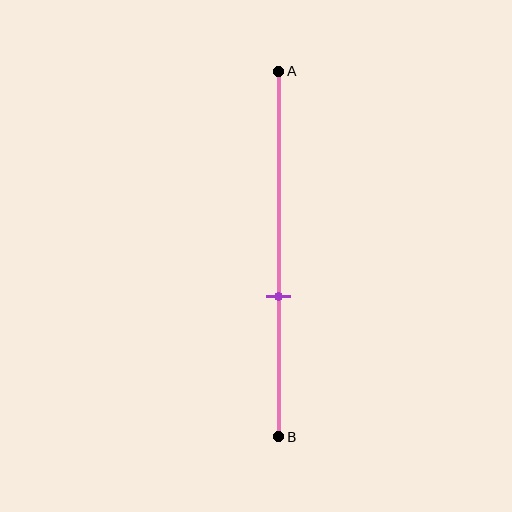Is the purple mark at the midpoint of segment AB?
No, the mark is at about 60% from A, not at the 50% midpoint.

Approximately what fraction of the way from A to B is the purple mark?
The purple mark is approximately 60% of the way from A to B.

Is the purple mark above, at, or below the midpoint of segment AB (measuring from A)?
The purple mark is below the midpoint of segment AB.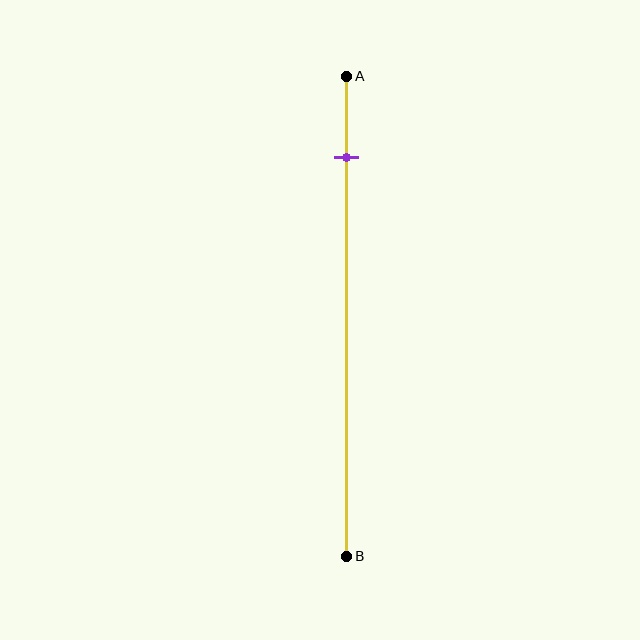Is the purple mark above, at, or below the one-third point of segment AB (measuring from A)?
The purple mark is above the one-third point of segment AB.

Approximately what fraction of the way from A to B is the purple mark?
The purple mark is approximately 15% of the way from A to B.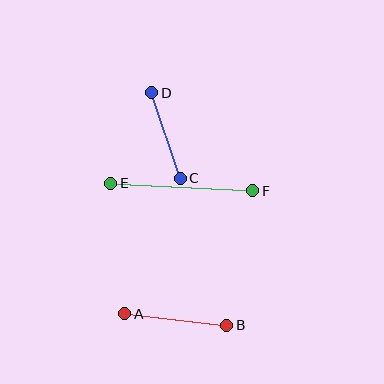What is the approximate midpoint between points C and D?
The midpoint is at approximately (166, 135) pixels.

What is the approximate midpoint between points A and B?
The midpoint is at approximately (176, 319) pixels.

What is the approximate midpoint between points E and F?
The midpoint is at approximately (182, 187) pixels.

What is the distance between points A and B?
The distance is approximately 102 pixels.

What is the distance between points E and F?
The distance is approximately 142 pixels.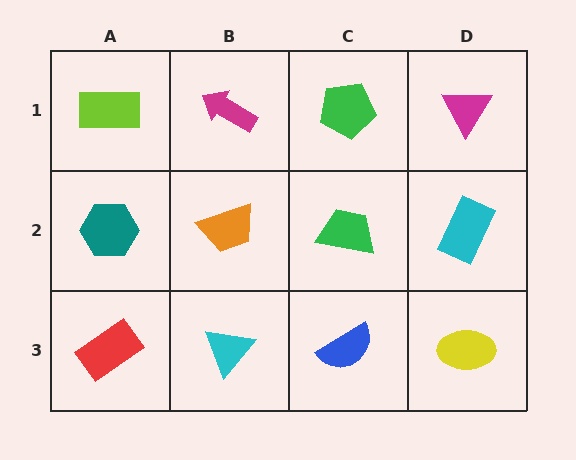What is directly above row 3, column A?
A teal hexagon.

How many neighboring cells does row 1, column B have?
3.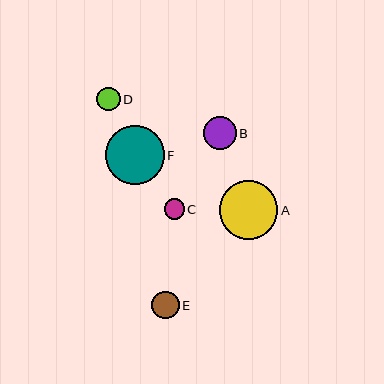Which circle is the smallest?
Circle C is the smallest with a size of approximately 20 pixels.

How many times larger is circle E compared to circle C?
Circle E is approximately 1.4 times the size of circle C.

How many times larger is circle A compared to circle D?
Circle A is approximately 2.5 times the size of circle D.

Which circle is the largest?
Circle F is the largest with a size of approximately 59 pixels.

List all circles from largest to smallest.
From largest to smallest: F, A, B, E, D, C.